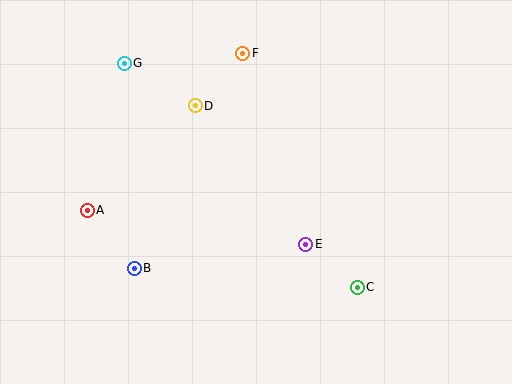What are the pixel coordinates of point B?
Point B is at (134, 268).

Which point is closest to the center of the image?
Point E at (306, 244) is closest to the center.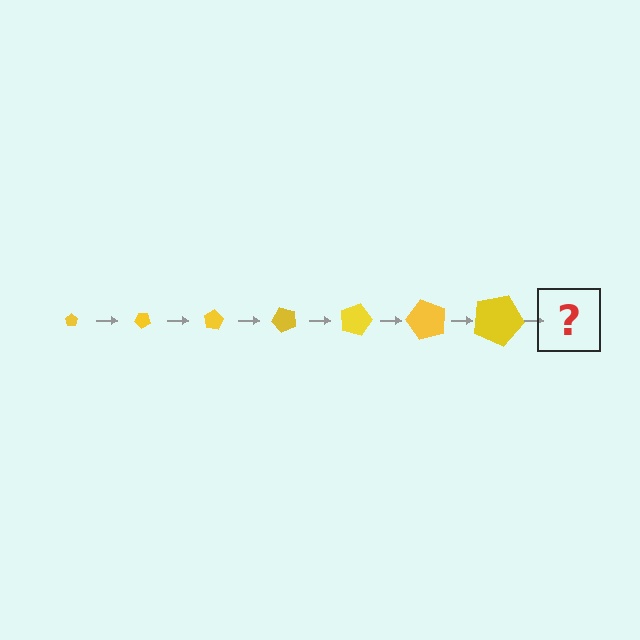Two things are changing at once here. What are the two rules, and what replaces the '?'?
The two rules are that the pentagon grows larger each step and it rotates 40 degrees each step. The '?' should be a pentagon, larger than the previous one and rotated 280 degrees from the start.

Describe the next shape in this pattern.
It should be a pentagon, larger than the previous one and rotated 280 degrees from the start.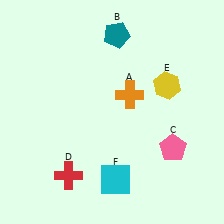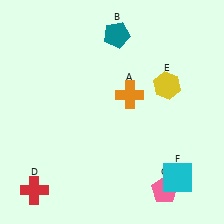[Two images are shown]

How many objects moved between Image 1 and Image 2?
3 objects moved between the two images.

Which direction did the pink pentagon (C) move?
The pink pentagon (C) moved down.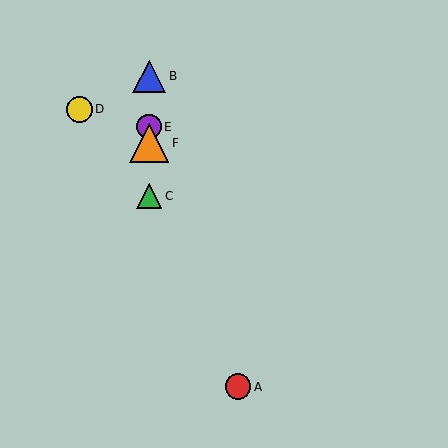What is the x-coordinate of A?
Object A is at x≈238.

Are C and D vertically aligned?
No, C is at x≈149 and D is at x≈79.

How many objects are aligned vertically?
4 objects (B, C, E, F) are aligned vertically.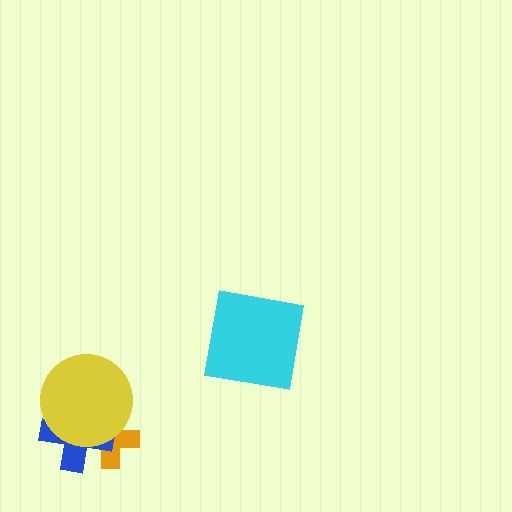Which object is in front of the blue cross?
The yellow circle is in front of the blue cross.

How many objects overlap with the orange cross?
2 objects overlap with the orange cross.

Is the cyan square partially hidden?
No, no other shape covers it.